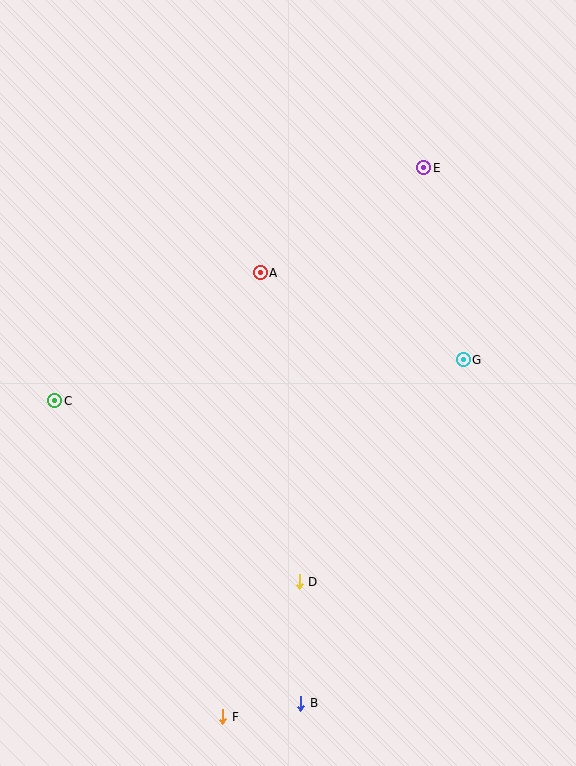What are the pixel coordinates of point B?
Point B is at (301, 703).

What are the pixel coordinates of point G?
Point G is at (463, 360).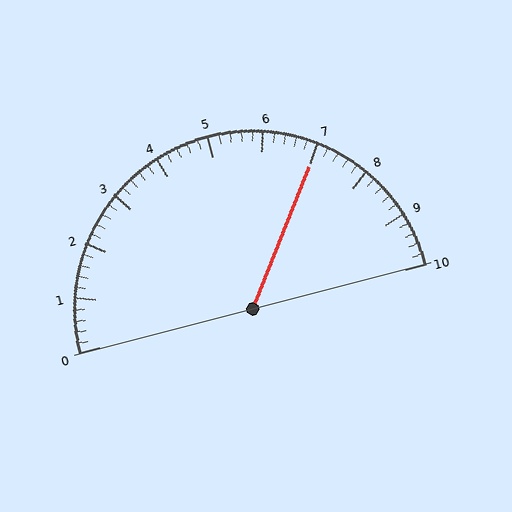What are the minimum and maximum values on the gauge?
The gauge ranges from 0 to 10.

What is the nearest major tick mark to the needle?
The nearest major tick mark is 7.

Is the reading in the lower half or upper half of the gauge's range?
The reading is in the upper half of the range (0 to 10).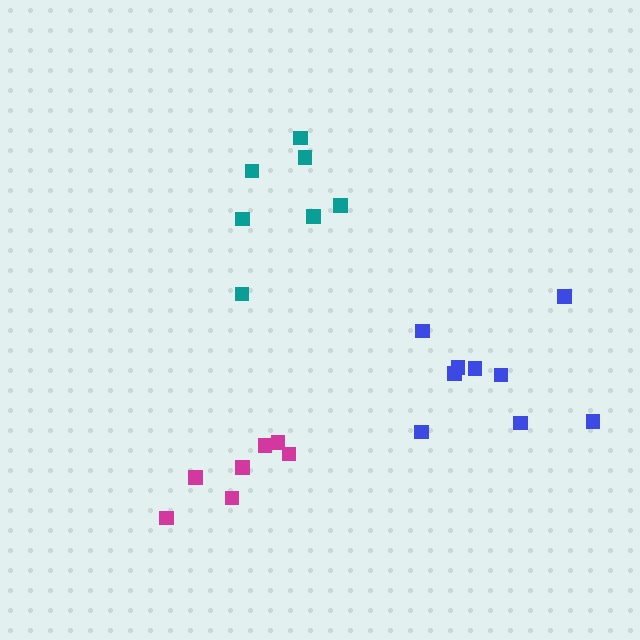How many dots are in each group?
Group 1: 7 dots, Group 2: 7 dots, Group 3: 9 dots (23 total).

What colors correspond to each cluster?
The clusters are colored: magenta, teal, blue.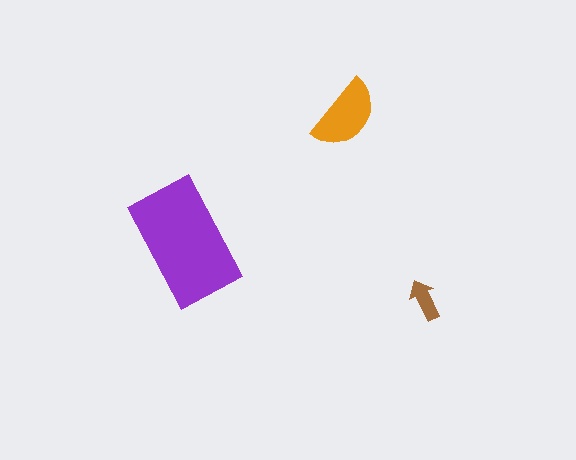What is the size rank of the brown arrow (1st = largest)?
3rd.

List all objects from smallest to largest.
The brown arrow, the orange semicircle, the purple rectangle.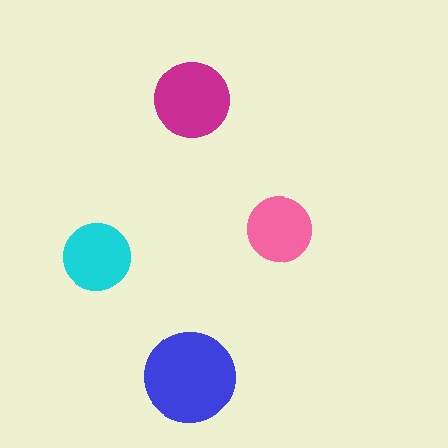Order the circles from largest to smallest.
the blue one, the magenta one, the cyan one, the pink one.